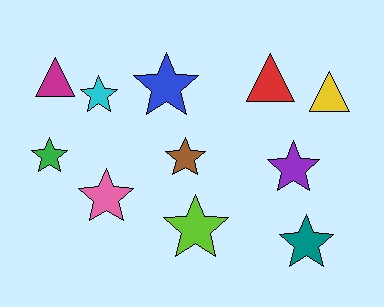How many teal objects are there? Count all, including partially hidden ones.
There is 1 teal object.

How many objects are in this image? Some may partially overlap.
There are 11 objects.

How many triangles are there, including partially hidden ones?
There are 3 triangles.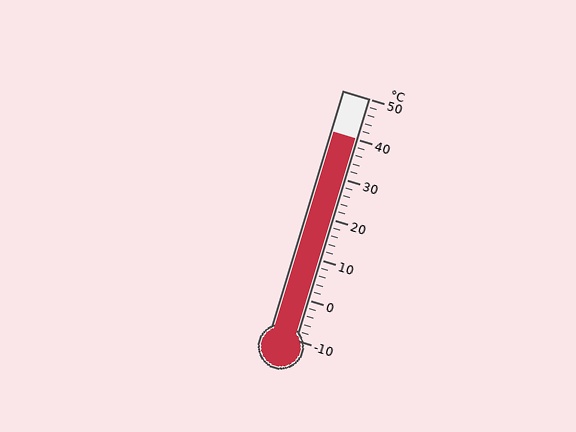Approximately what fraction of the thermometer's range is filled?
The thermometer is filled to approximately 85% of its range.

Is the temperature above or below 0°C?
The temperature is above 0°C.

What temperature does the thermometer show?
The thermometer shows approximately 40°C.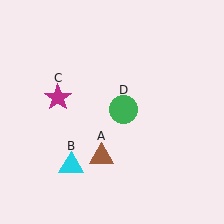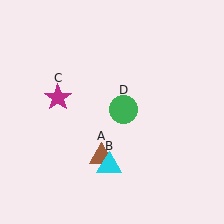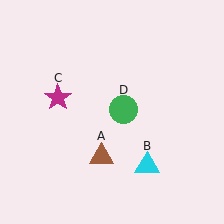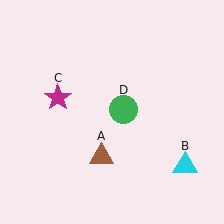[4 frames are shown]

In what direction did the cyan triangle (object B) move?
The cyan triangle (object B) moved right.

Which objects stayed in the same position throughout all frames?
Brown triangle (object A) and magenta star (object C) and green circle (object D) remained stationary.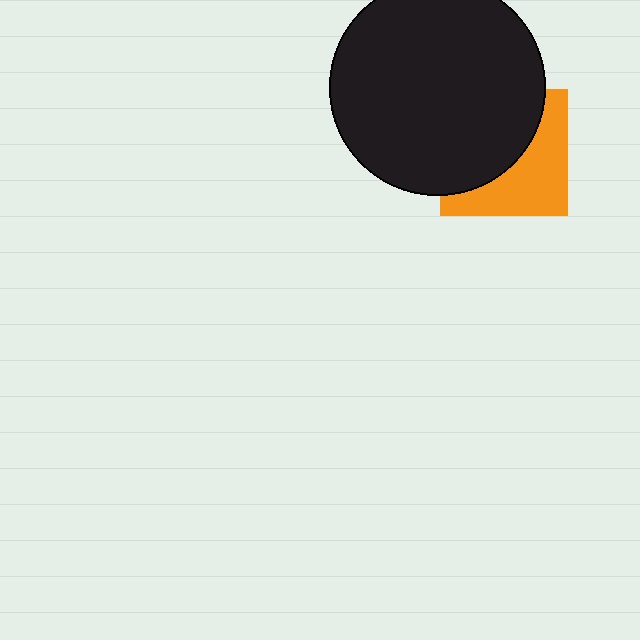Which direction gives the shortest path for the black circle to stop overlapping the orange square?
Moving toward the upper-left gives the shortest separation.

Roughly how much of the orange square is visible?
About half of it is visible (roughly 45%).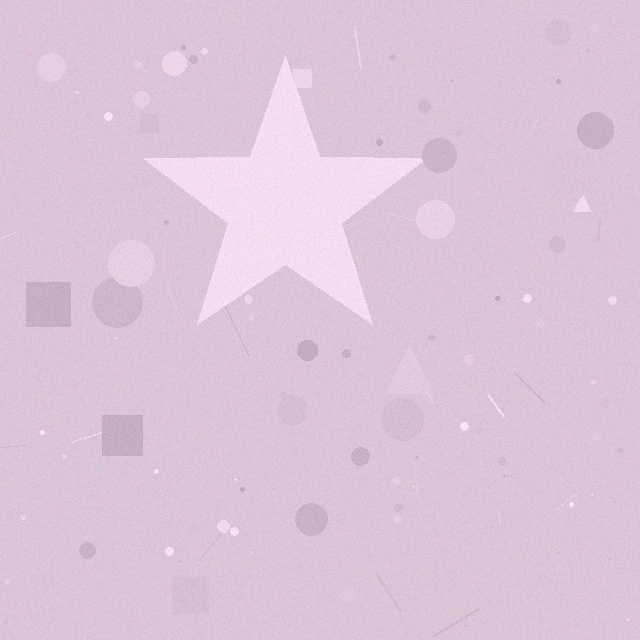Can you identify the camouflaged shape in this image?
The camouflaged shape is a star.